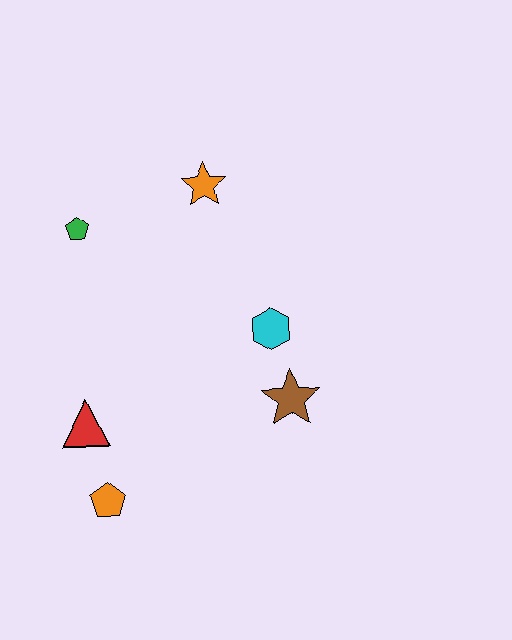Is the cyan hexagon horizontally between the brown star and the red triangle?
Yes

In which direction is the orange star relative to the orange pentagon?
The orange star is above the orange pentagon.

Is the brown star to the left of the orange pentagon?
No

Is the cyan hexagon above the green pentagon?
No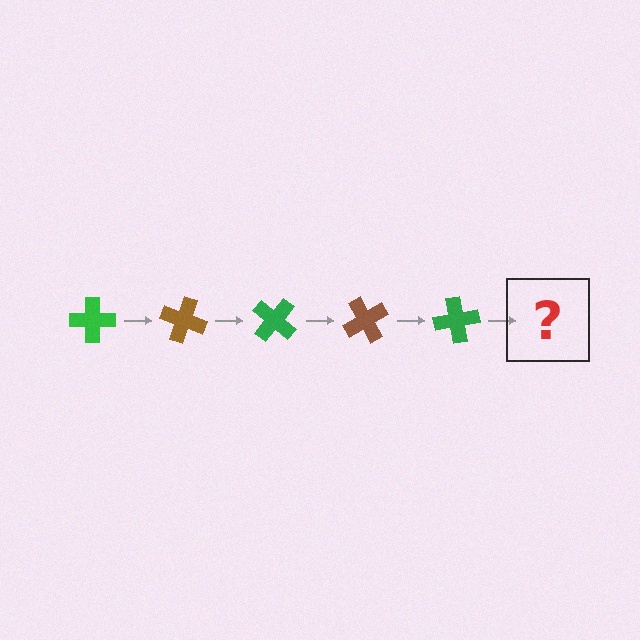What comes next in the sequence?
The next element should be a brown cross, rotated 100 degrees from the start.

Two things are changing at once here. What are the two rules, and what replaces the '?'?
The two rules are that it rotates 20 degrees each step and the color cycles through green and brown. The '?' should be a brown cross, rotated 100 degrees from the start.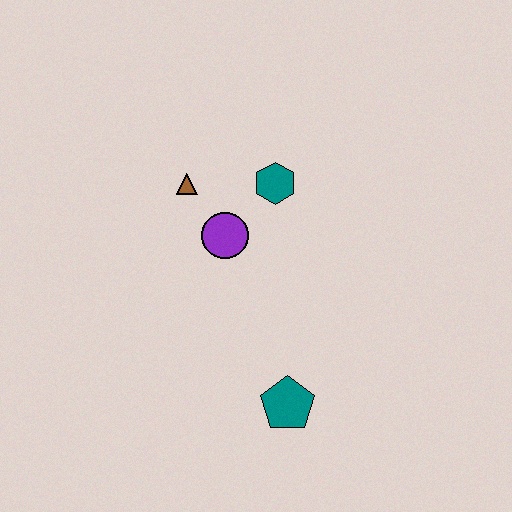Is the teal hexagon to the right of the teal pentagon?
No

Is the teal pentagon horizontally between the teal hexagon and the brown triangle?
No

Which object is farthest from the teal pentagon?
The brown triangle is farthest from the teal pentagon.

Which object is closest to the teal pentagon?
The purple circle is closest to the teal pentagon.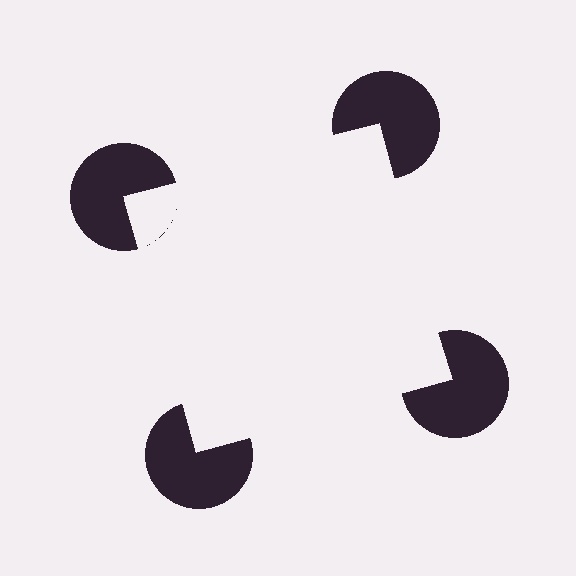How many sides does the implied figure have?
4 sides.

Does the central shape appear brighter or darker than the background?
It typically appears slightly brighter than the background, even though no actual brightness change is drawn.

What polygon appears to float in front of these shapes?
An illusory square — its edges are inferred from the aligned wedge cuts in the pac-man discs, not physically drawn.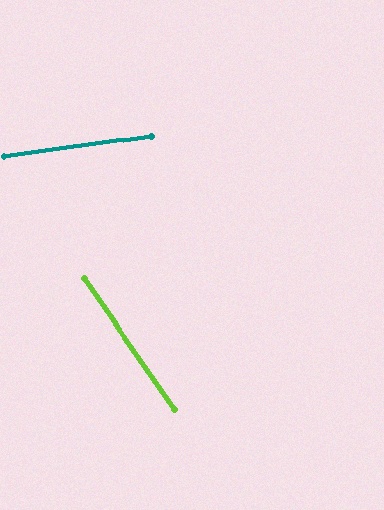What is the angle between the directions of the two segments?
Approximately 63 degrees.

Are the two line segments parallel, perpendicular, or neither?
Neither parallel nor perpendicular — they differ by about 63°.